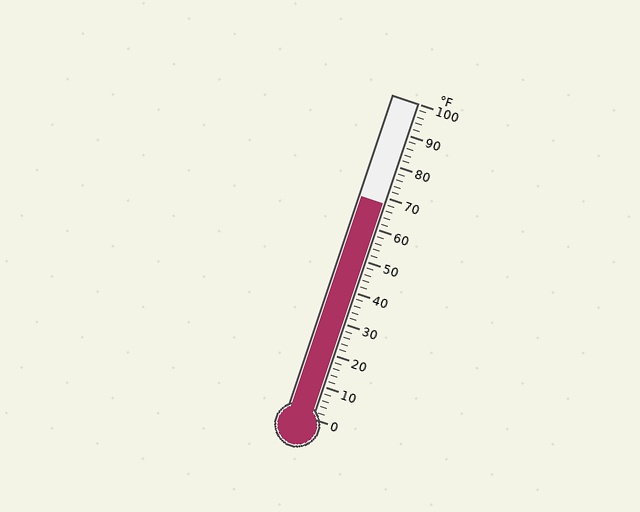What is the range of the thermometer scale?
The thermometer scale ranges from 0°F to 100°F.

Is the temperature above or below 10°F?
The temperature is above 10°F.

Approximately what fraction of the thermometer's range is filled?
The thermometer is filled to approximately 70% of its range.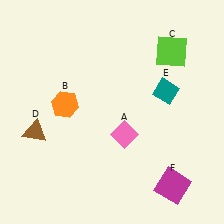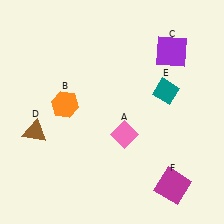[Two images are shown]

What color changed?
The square (C) changed from lime in Image 1 to purple in Image 2.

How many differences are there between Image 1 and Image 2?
There is 1 difference between the two images.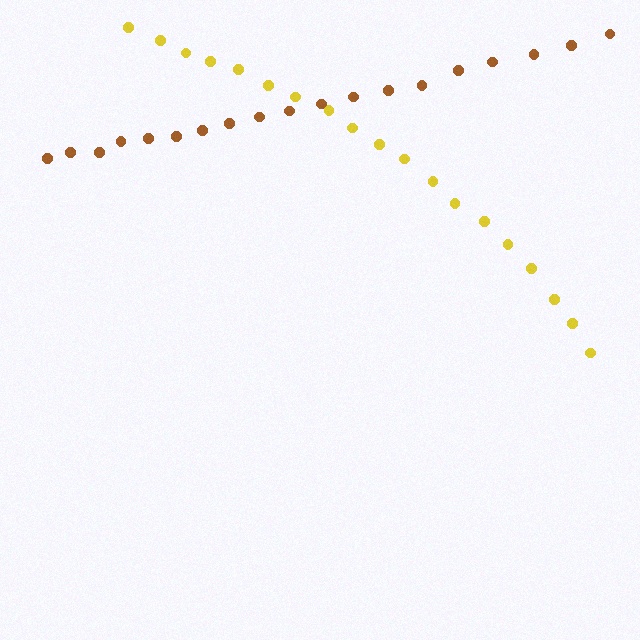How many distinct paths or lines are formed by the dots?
There are 2 distinct paths.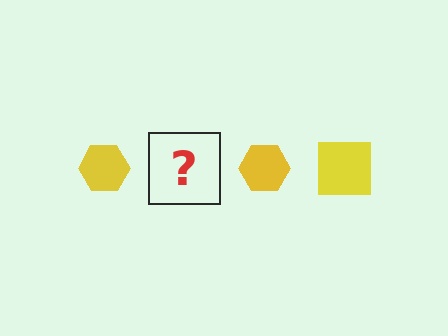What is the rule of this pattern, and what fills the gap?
The rule is that the pattern cycles through hexagon, square shapes in yellow. The gap should be filled with a yellow square.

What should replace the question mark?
The question mark should be replaced with a yellow square.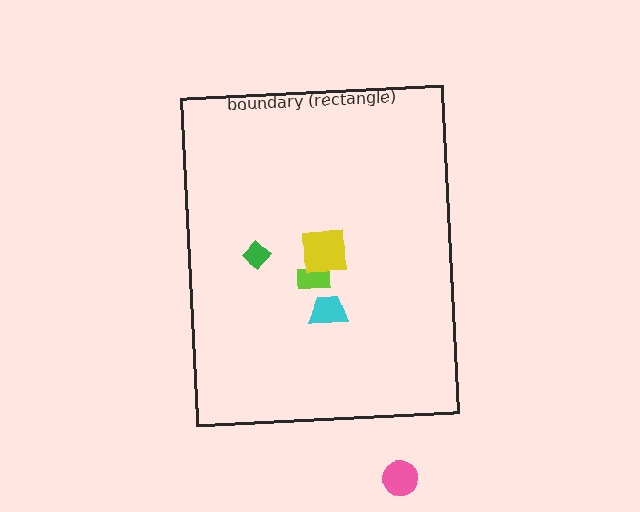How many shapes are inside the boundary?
4 inside, 1 outside.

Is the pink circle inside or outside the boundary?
Outside.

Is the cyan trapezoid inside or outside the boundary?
Inside.